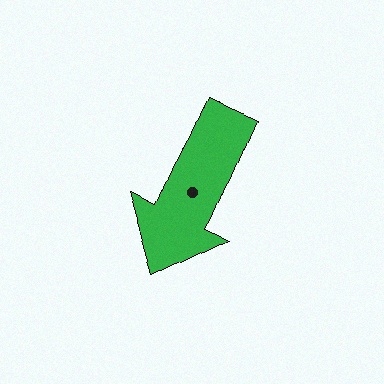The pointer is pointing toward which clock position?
Roughly 7 o'clock.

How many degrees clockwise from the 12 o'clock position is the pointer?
Approximately 204 degrees.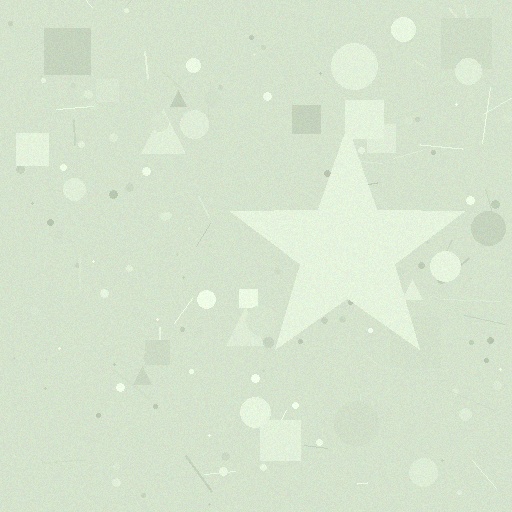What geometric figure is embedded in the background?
A star is embedded in the background.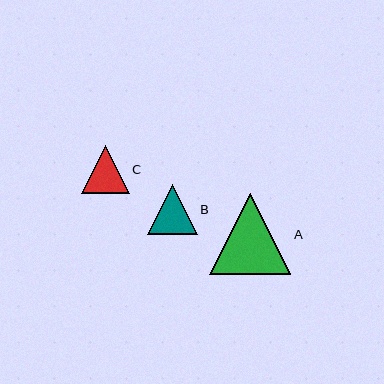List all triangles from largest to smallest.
From largest to smallest: A, B, C.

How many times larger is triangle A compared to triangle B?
Triangle A is approximately 1.6 times the size of triangle B.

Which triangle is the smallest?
Triangle C is the smallest with a size of approximately 48 pixels.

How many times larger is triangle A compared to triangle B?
Triangle A is approximately 1.6 times the size of triangle B.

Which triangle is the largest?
Triangle A is the largest with a size of approximately 81 pixels.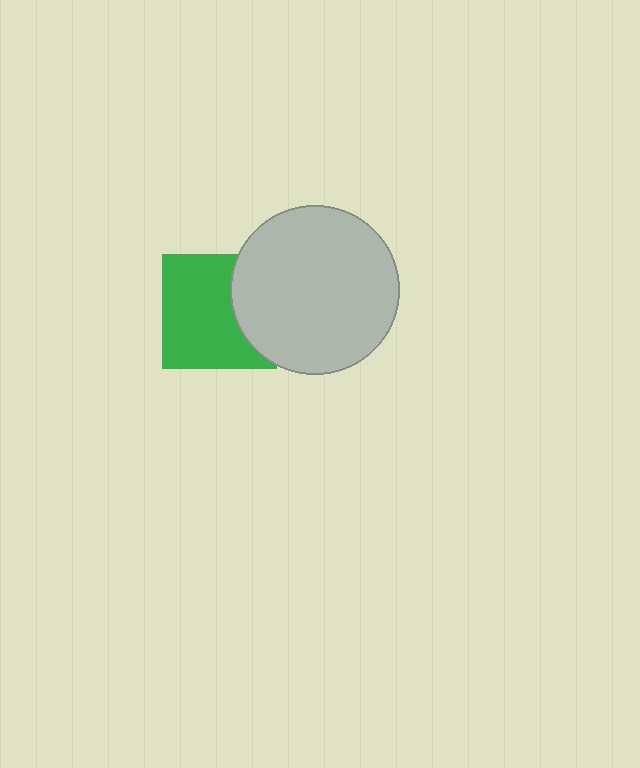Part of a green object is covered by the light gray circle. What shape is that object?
It is a square.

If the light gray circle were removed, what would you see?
You would see the complete green square.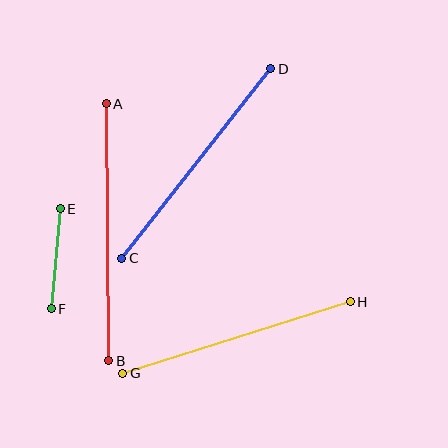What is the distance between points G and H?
The distance is approximately 239 pixels.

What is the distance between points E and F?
The distance is approximately 100 pixels.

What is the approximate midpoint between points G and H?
The midpoint is at approximately (236, 337) pixels.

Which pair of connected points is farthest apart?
Points A and B are farthest apart.